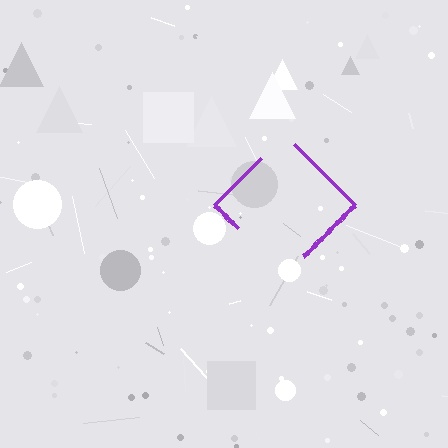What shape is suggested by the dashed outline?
The dashed outline suggests a diamond.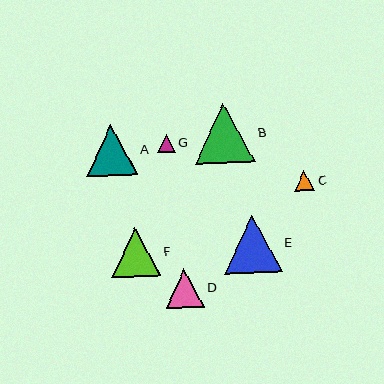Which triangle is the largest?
Triangle B is the largest with a size of approximately 60 pixels.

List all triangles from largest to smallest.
From largest to smallest: B, E, A, F, D, C, G.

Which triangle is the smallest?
Triangle G is the smallest with a size of approximately 18 pixels.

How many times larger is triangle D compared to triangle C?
Triangle D is approximately 1.9 times the size of triangle C.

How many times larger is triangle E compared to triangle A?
Triangle E is approximately 1.1 times the size of triangle A.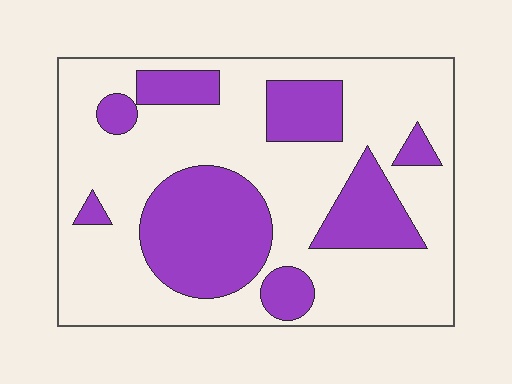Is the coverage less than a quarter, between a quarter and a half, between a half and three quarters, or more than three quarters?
Between a quarter and a half.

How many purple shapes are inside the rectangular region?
8.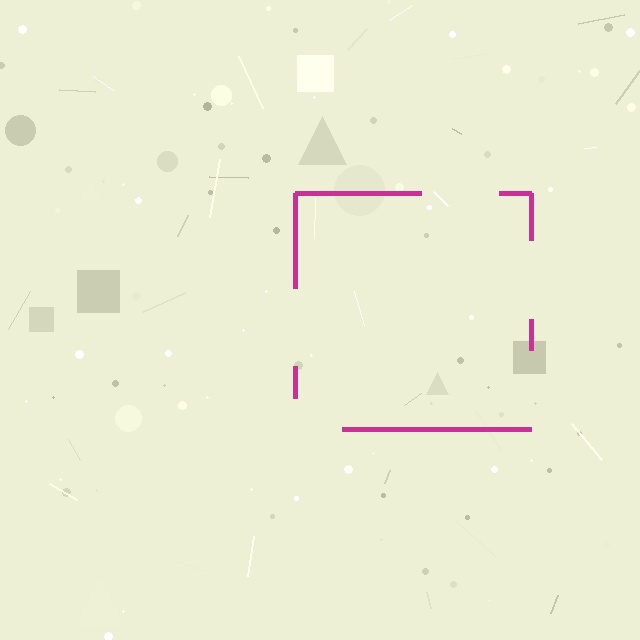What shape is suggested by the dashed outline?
The dashed outline suggests a square.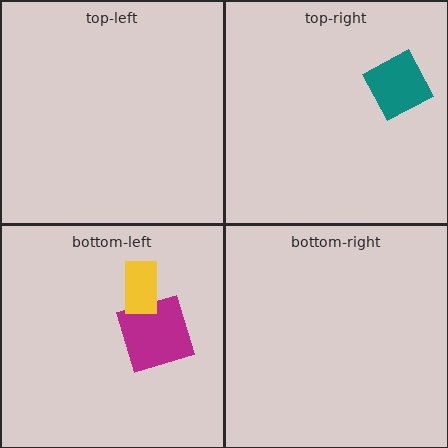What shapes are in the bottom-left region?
The magenta square, the yellow rectangle.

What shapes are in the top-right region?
The teal diamond.